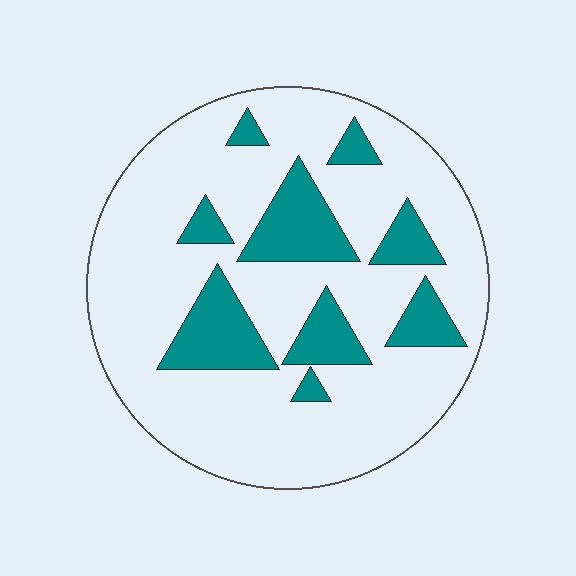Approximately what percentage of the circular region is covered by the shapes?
Approximately 20%.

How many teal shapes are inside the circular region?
9.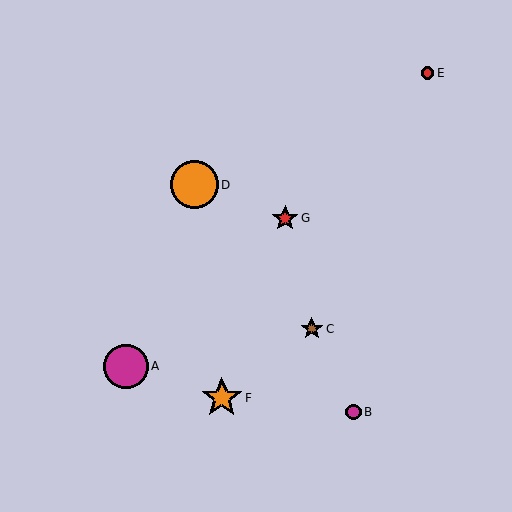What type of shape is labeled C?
Shape C is a brown star.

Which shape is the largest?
The orange circle (labeled D) is the largest.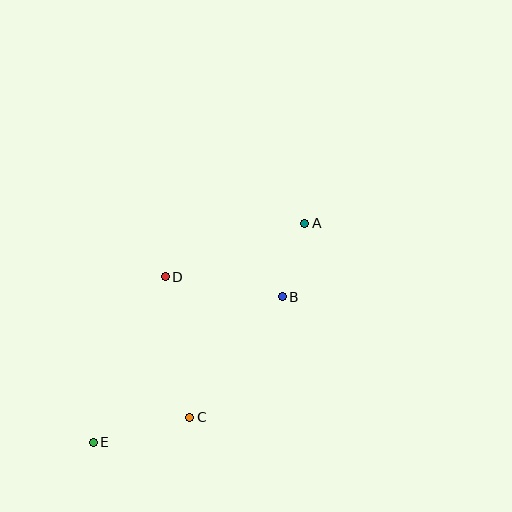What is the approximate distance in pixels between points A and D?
The distance between A and D is approximately 149 pixels.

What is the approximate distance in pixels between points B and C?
The distance between B and C is approximately 152 pixels.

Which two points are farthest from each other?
Points A and E are farthest from each other.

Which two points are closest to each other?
Points A and B are closest to each other.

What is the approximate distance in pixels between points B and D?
The distance between B and D is approximately 119 pixels.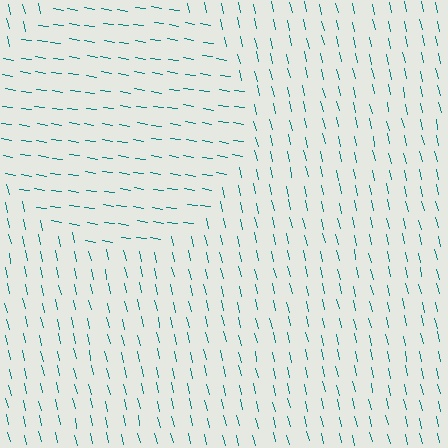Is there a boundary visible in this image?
Yes, there is a texture boundary formed by a change in line orientation.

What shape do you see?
I see a circle.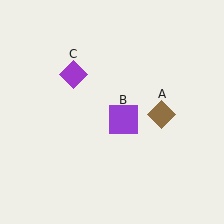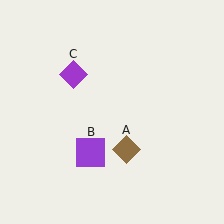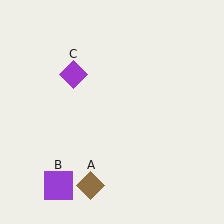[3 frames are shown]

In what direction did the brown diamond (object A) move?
The brown diamond (object A) moved down and to the left.